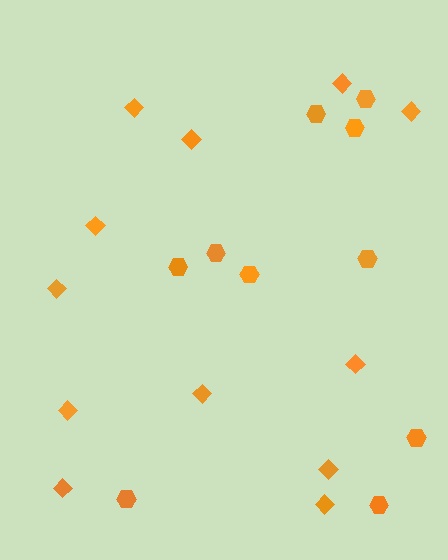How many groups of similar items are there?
There are 2 groups: one group of hexagons (10) and one group of diamonds (12).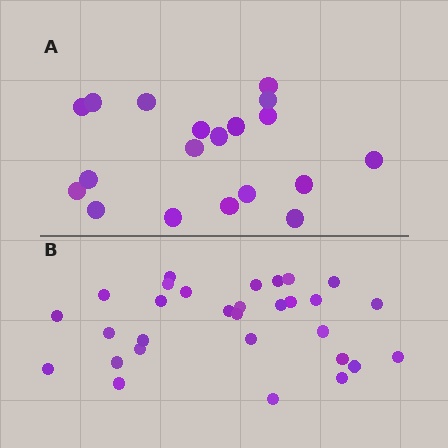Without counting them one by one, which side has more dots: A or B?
Region B (the bottom region) has more dots.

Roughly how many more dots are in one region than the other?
Region B has roughly 12 or so more dots than region A.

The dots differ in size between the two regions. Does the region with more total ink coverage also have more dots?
No. Region A has more total ink coverage because its dots are larger, but region B actually contains more individual dots. Total area can be misleading — the number of items is what matters here.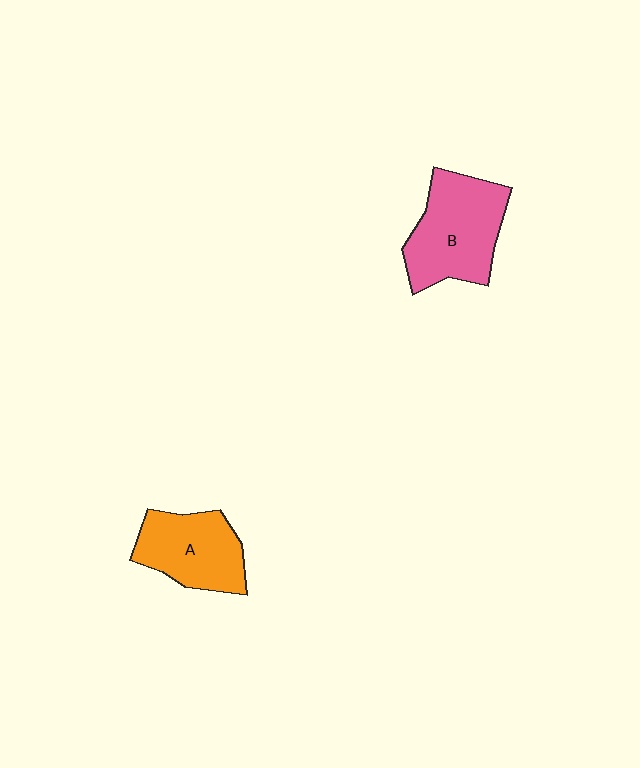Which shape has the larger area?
Shape B (pink).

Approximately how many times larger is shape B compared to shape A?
Approximately 1.3 times.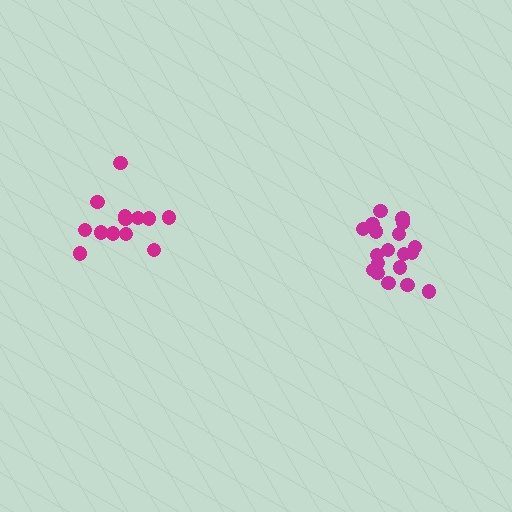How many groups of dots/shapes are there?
There are 2 groups.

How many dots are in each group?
Group 1: 13 dots, Group 2: 19 dots (32 total).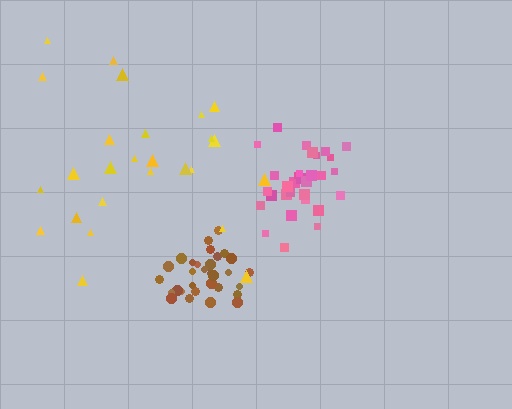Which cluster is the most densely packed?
Brown.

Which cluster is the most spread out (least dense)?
Yellow.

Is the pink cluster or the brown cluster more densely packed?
Brown.